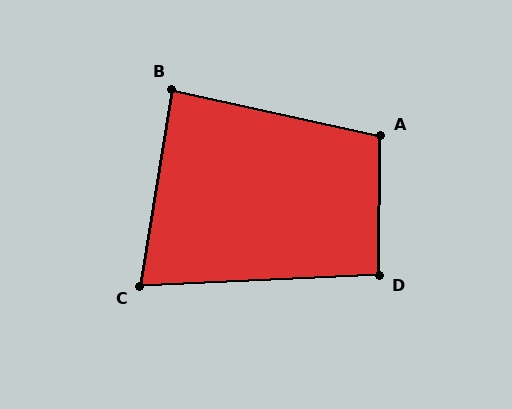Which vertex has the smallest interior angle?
C, at approximately 78 degrees.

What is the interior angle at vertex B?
Approximately 87 degrees (approximately right).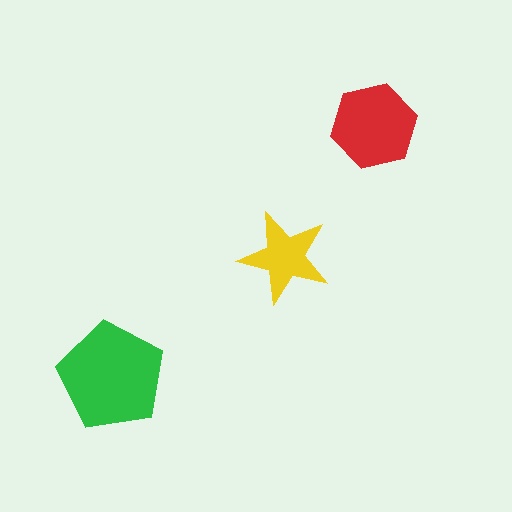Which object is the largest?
The green pentagon.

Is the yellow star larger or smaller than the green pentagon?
Smaller.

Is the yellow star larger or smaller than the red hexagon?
Smaller.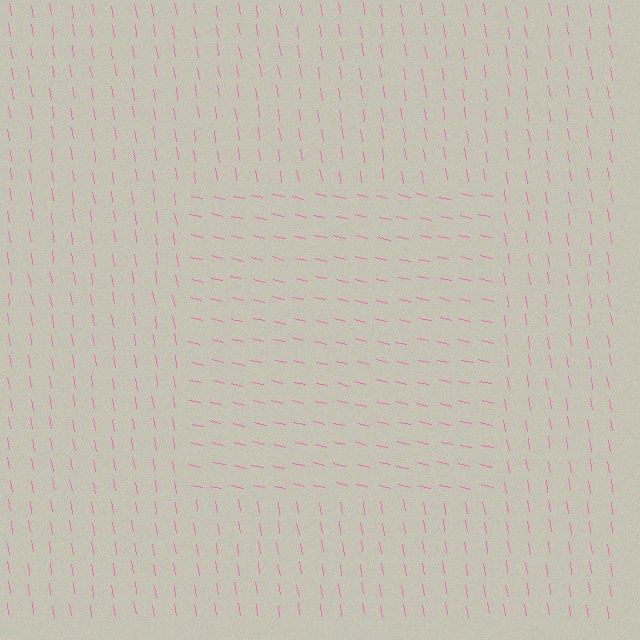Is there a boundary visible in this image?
Yes, there is a texture boundary formed by a change in line orientation.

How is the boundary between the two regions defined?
The boundary is defined purely by a change in line orientation (approximately 67 degrees difference). All lines are the same color and thickness.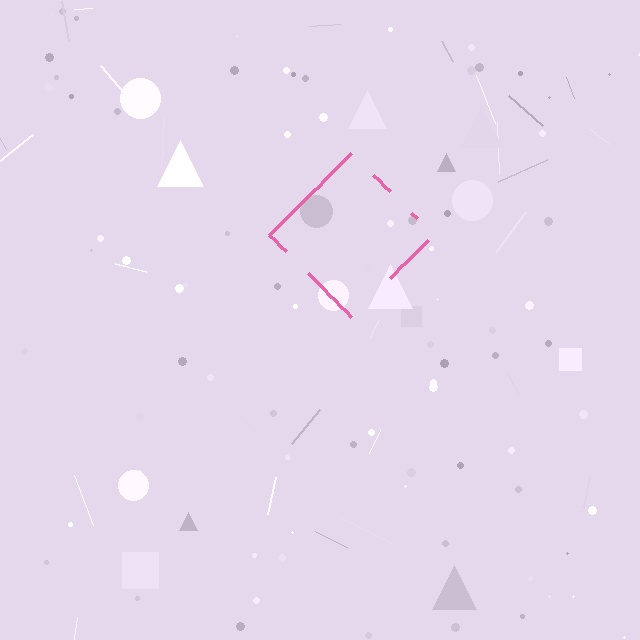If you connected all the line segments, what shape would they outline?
They would outline a diamond.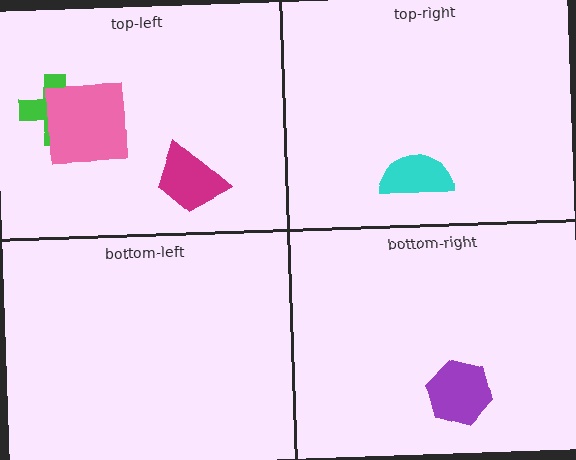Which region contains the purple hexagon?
The bottom-right region.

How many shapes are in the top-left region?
3.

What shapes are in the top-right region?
The cyan semicircle.